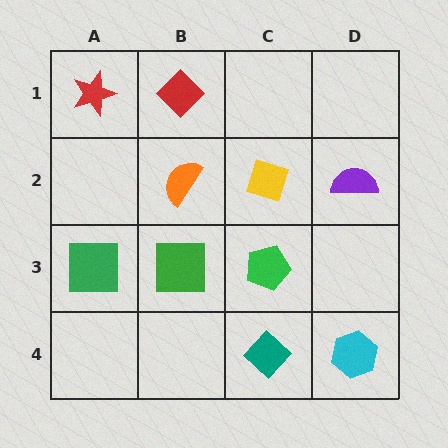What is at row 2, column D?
A purple semicircle.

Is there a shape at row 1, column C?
No, that cell is empty.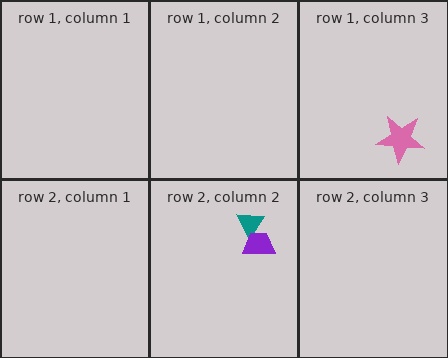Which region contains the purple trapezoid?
The row 2, column 2 region.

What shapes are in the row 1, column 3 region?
The pink star.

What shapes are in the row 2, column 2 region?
The teal triangle, the purple trapezoid.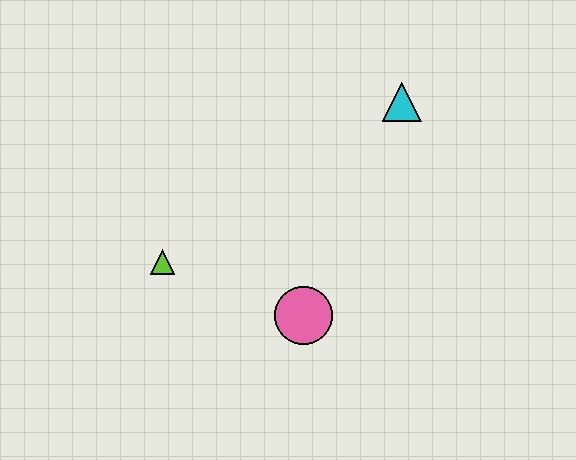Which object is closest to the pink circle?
The lime triangle is closest to the pink circle.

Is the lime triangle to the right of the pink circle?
No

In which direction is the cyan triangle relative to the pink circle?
The cyan triangle is above the pink circle.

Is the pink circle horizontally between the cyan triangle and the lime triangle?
Yes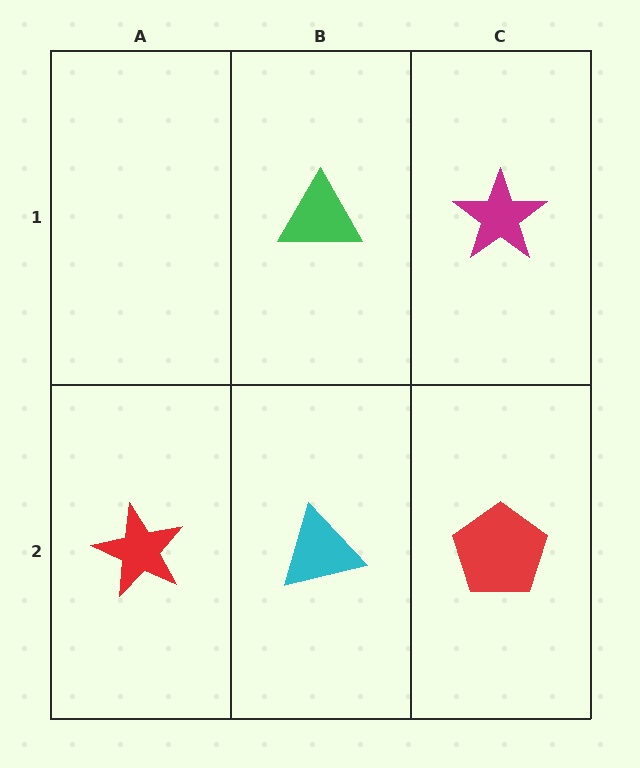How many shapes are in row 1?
2 shapes.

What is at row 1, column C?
A magenta star.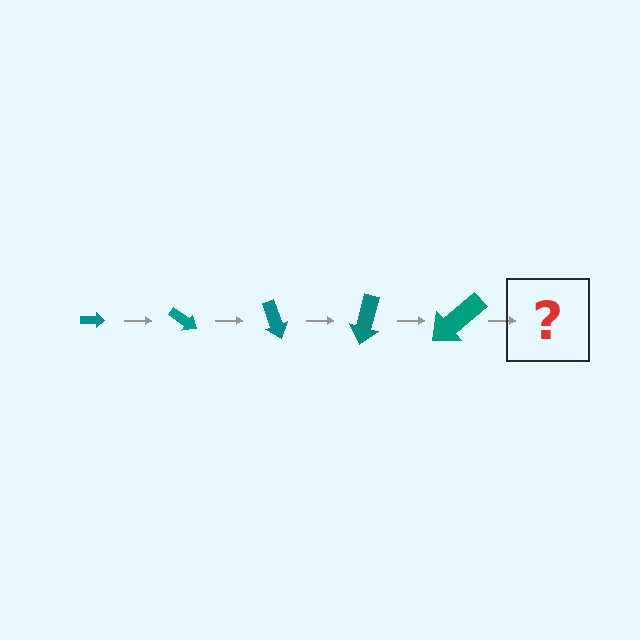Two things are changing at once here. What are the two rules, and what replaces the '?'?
The two rules are that the arrow grows larger each step and it rotates 35 degrees each step. The '?' should be an arrow, larger than the previous one and rotated 175 degrees from the start.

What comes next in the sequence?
The next element should be an arrow, larger than the previous one and rotated 175 degrees from the start.